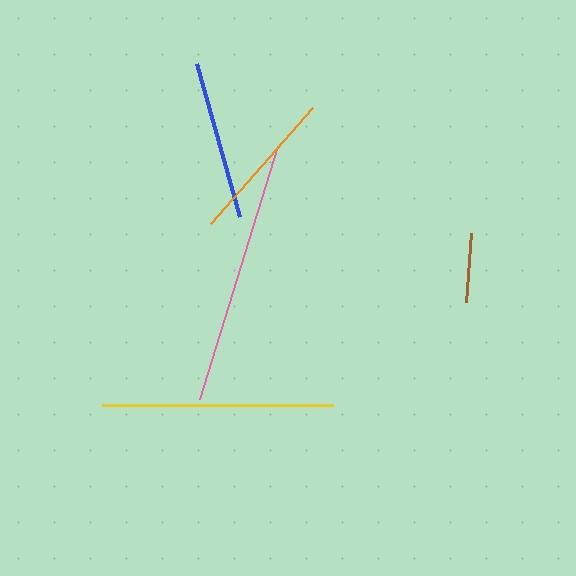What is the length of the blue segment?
The blue segment is approximately 158 pixels long.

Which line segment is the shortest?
The brown line is the shortest at approximately 69 pixels.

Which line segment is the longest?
The pink line is the longest at approximately 265 pixels.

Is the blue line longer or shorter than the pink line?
The pink line is longer than the blue line.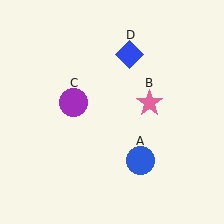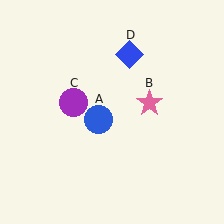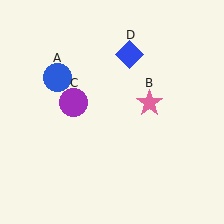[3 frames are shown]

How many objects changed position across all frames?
1 object changed position: blue circle (object A).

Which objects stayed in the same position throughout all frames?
Pink star (object B) and purple circle (object C) and blue diamond (object D) remained stationary.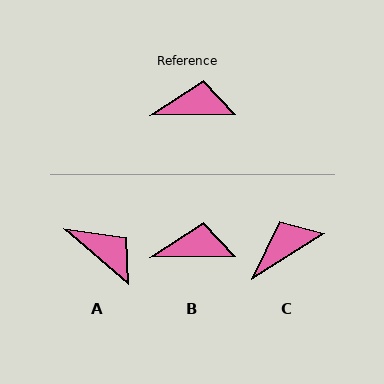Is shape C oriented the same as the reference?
No, it is off by about 32 degrees.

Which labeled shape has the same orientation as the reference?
B.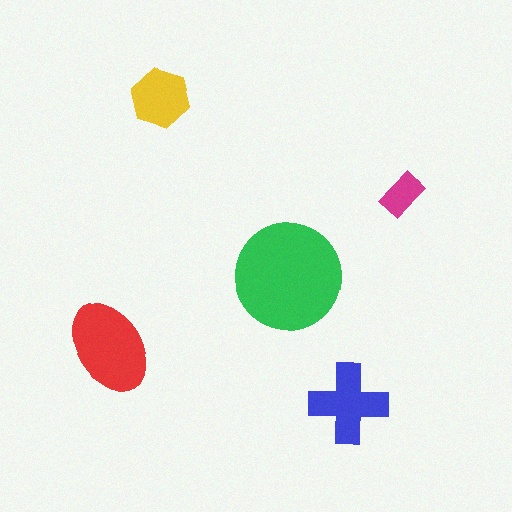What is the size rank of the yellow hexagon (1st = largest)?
4th.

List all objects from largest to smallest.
The green circle, the red ellipse, the blue cross, the yellow hexagon, the magenta rectangle.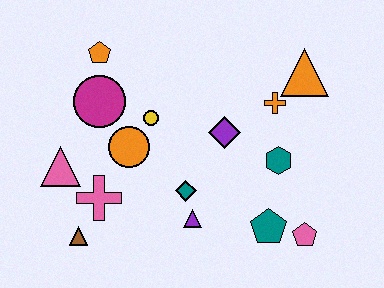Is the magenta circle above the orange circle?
Yes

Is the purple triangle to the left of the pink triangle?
No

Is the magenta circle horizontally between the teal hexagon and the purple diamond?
No